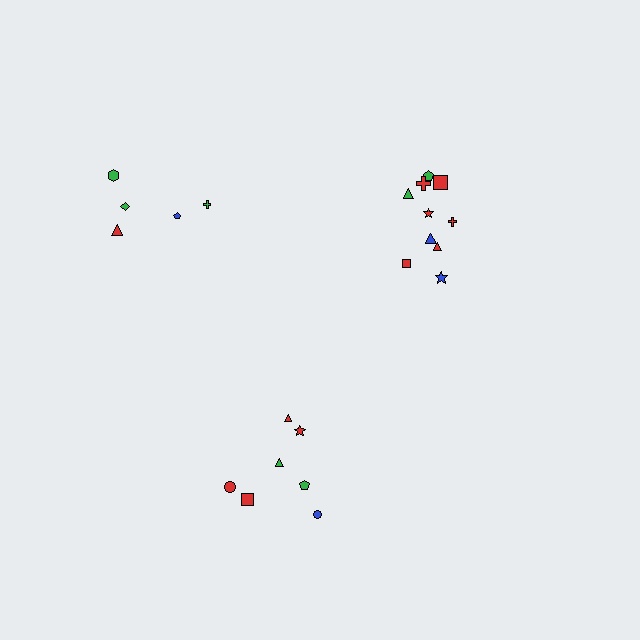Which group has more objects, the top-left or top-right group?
The top-right group.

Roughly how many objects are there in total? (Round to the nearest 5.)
Roughly 20 objects in total.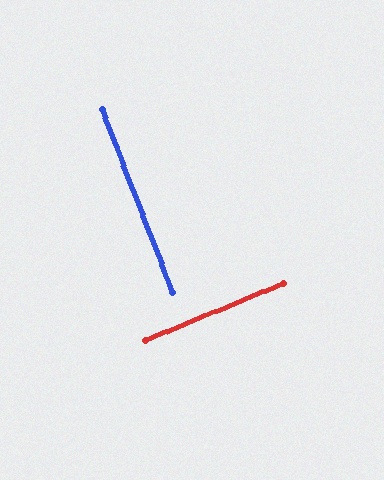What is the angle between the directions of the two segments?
Approximately 89 degrees.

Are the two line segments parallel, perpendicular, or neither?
Perpendicular — they meet at approximately 89°.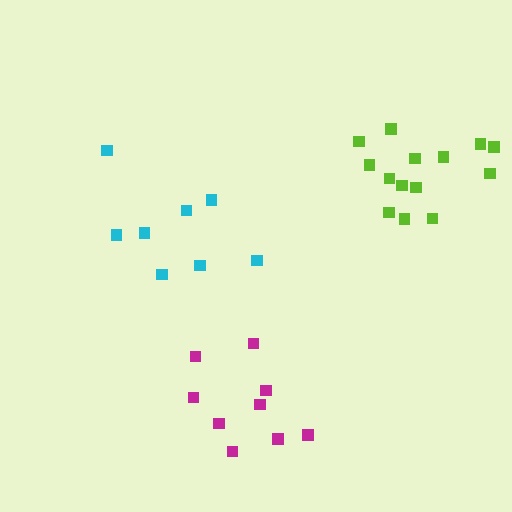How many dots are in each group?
Group 1: 8 dots, Group 2: 14 dots, Group 3: 9 dots (31 total).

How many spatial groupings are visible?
There are 3 spatial groupings.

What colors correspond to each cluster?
The clusters are colored: cyan, lime, magenta.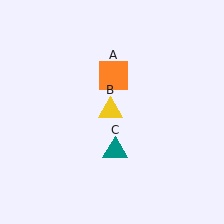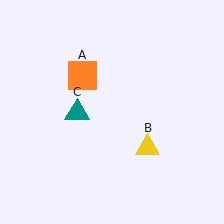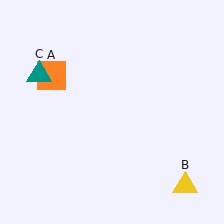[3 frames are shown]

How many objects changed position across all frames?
3 objects changed position: orange square (object A), yellow triangle (object B), teal triangle (object C).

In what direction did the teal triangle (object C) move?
The teal triangle (object C) moved up and to the left.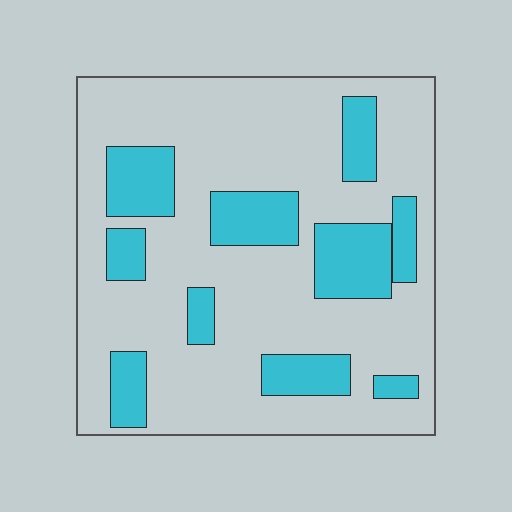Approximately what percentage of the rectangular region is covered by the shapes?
Approximately 25%.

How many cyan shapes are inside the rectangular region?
10.